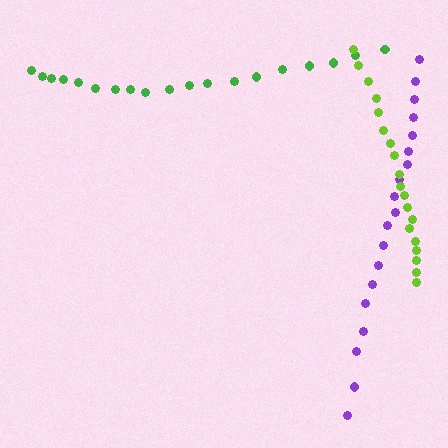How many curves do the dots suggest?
There are 3 distinct paths.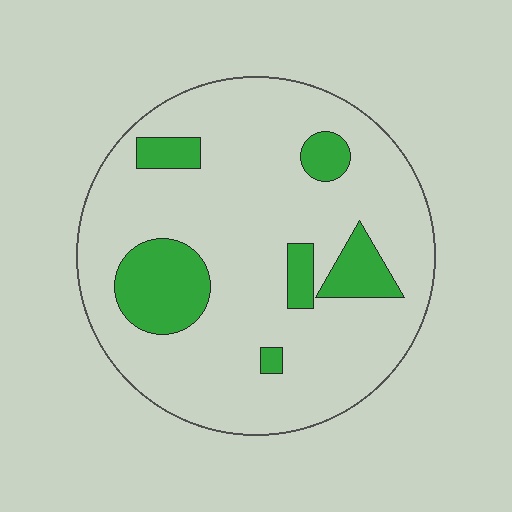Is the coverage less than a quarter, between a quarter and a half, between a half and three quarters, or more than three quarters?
Less than a quarter.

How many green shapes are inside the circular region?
6.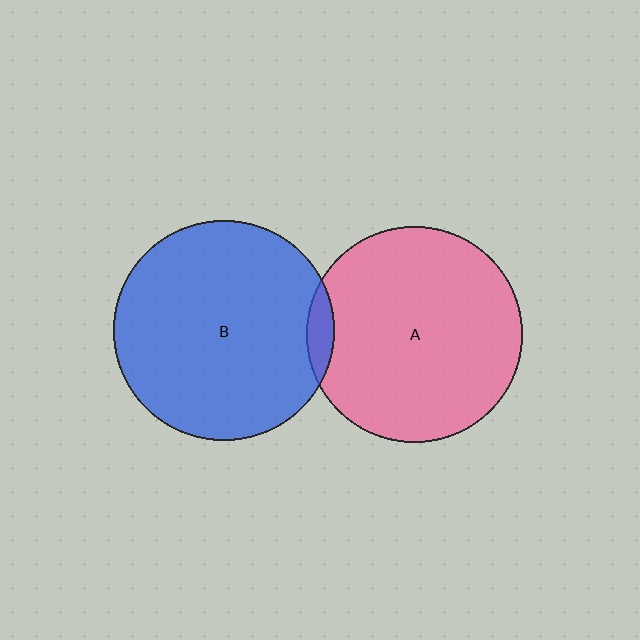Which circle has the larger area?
Circle B (blue).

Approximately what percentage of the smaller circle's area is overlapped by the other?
Approximately 5%.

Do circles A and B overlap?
Yes.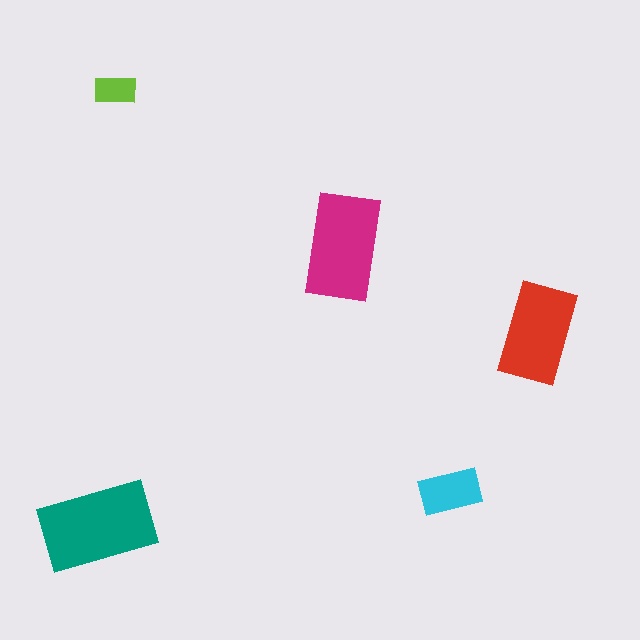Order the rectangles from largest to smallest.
the teal one, the magenta one, the red one, the cyan one, the lime one.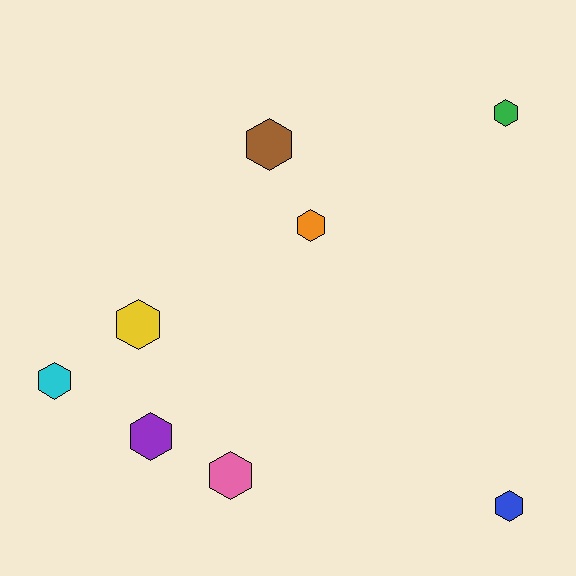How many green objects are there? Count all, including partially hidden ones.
There is 1 green object.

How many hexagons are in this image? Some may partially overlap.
There are 8 hexagons.